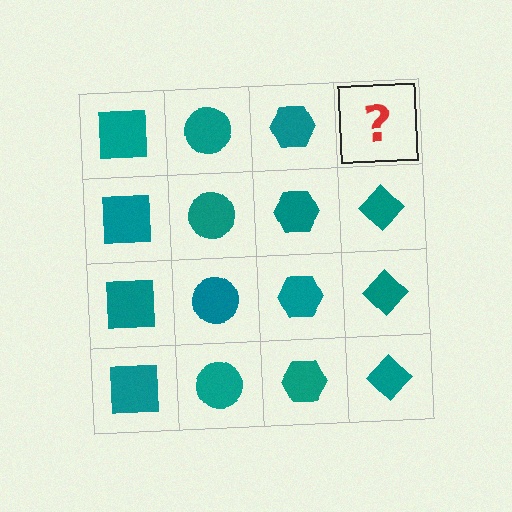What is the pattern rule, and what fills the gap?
The rule is that each column has a consistent shape. The gap should be filled with a teal diamond.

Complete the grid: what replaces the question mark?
The question mark should be replaced with a teal diamond.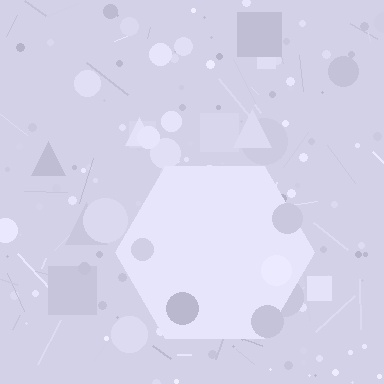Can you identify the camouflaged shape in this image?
The camouflaged shape is a hexagon.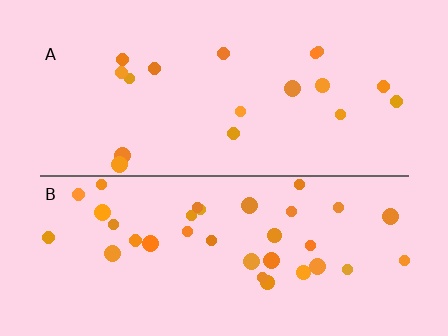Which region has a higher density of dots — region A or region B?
B (the bottom).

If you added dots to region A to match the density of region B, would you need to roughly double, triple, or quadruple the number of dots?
Approximately double.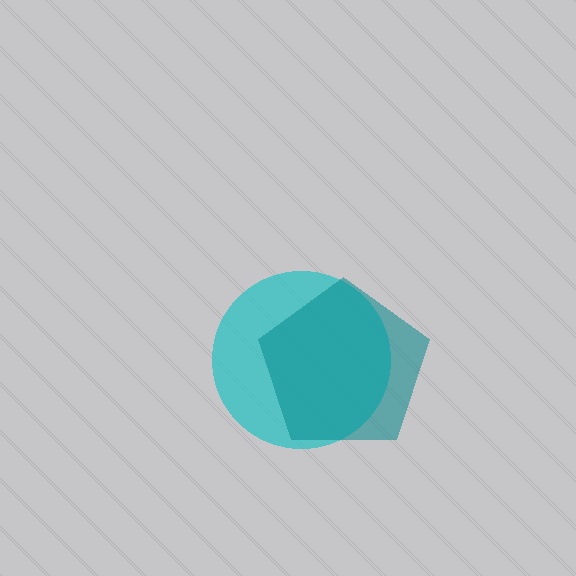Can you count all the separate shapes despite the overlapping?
Yes, there are 2 separate shapes.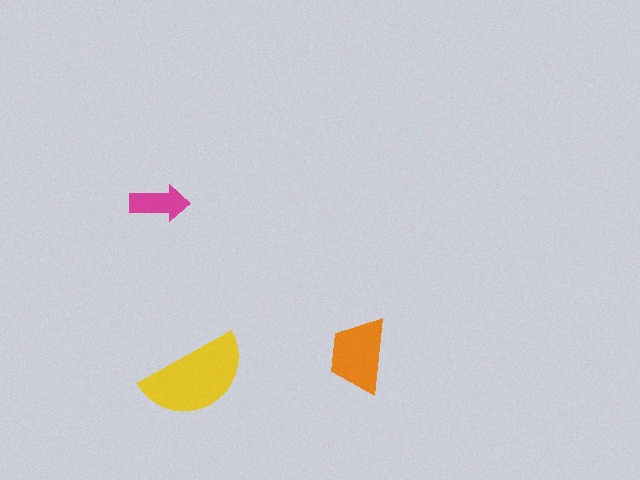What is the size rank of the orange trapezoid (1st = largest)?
2nd.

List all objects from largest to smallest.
The yellow semicircle, the orange trapezoid, the magenta arrow.